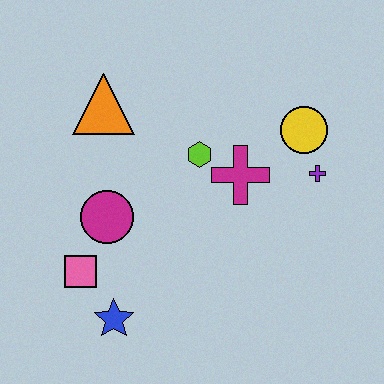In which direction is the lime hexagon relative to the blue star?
The lime hexagon is above the blue star.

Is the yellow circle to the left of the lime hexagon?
No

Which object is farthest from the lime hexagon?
The blue star is farthest from the lime hexagon.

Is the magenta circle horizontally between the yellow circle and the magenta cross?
No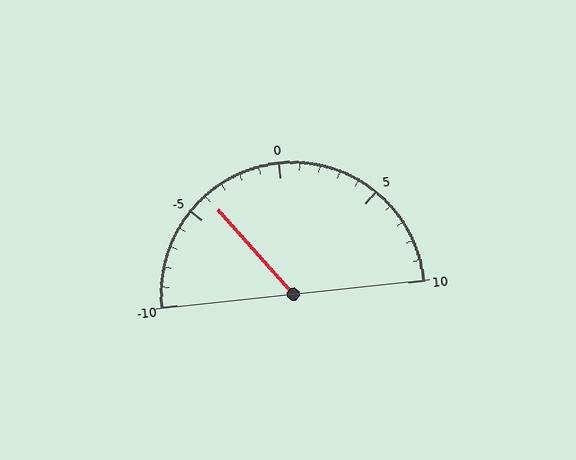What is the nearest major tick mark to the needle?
The nearest major tick mark is -5.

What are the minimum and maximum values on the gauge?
The gauge ranges from -10 to 10.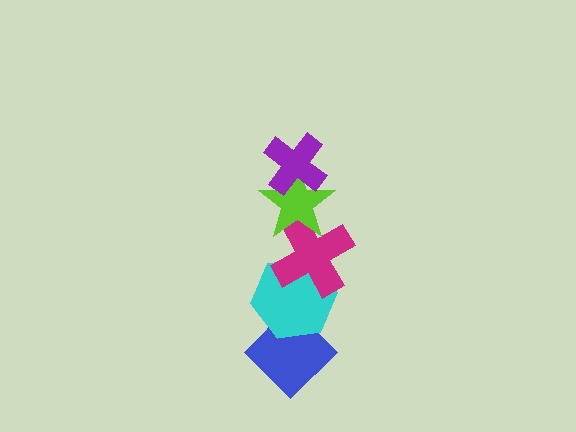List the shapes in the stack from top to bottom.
From top to bottom: the purple cross, the lime star, the magenta cross, the cyan hexagon, the blue diamond.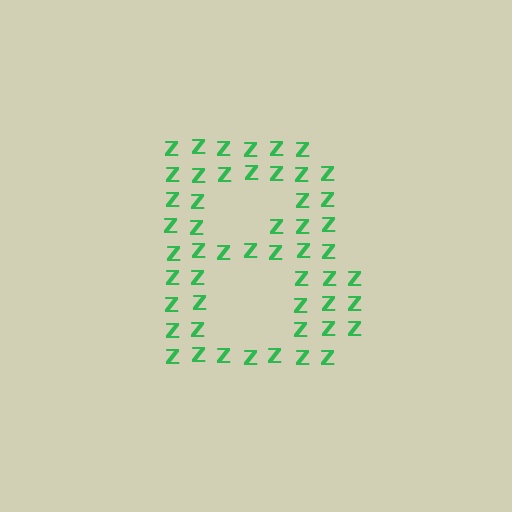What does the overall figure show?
The overall figure shows the letter B.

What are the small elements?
The small elements are letter Z's.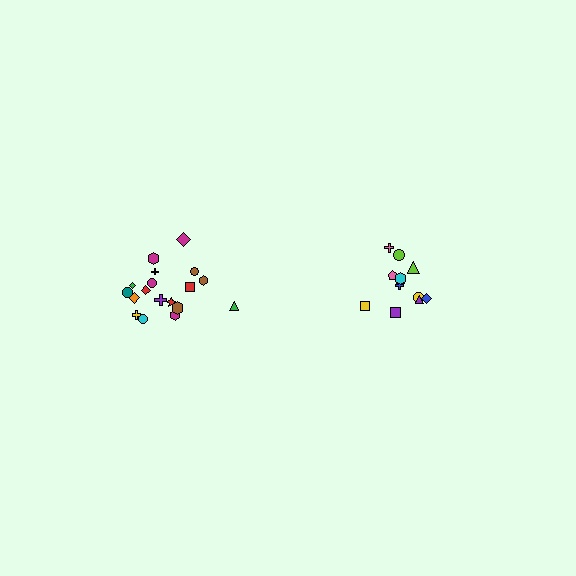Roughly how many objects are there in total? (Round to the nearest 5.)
Roughly 30 objects in total.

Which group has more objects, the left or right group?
The left group.